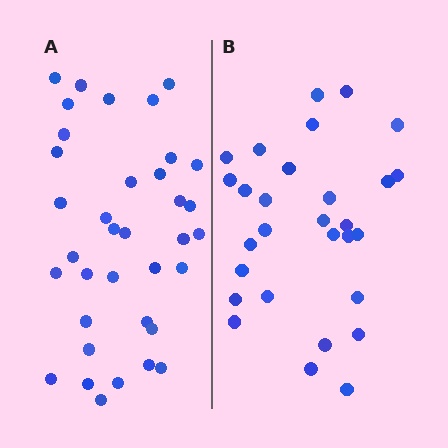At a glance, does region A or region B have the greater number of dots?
Region A (the left region) has more dots.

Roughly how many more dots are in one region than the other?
Region A has roughly 8 or so more dots than region B.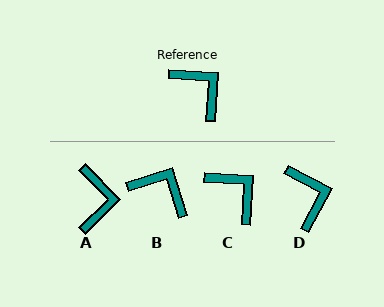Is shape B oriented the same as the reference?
No, it is off by about 21 degrees.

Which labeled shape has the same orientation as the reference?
C.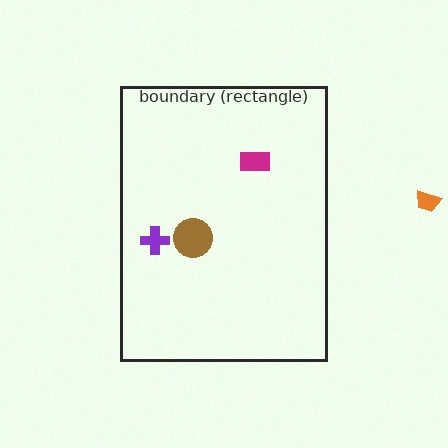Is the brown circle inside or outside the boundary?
Inside.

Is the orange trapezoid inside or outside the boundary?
Outside.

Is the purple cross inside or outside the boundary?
Inside.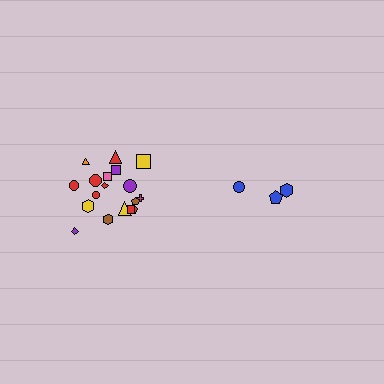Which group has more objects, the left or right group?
The left group.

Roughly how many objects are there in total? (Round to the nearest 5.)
Roughly 20 objects in total.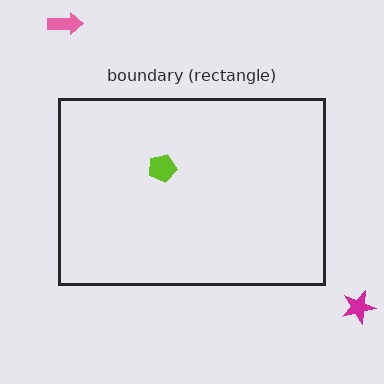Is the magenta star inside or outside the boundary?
Outside.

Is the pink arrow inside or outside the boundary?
Outside.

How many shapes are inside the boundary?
1 inside, 2 outside.